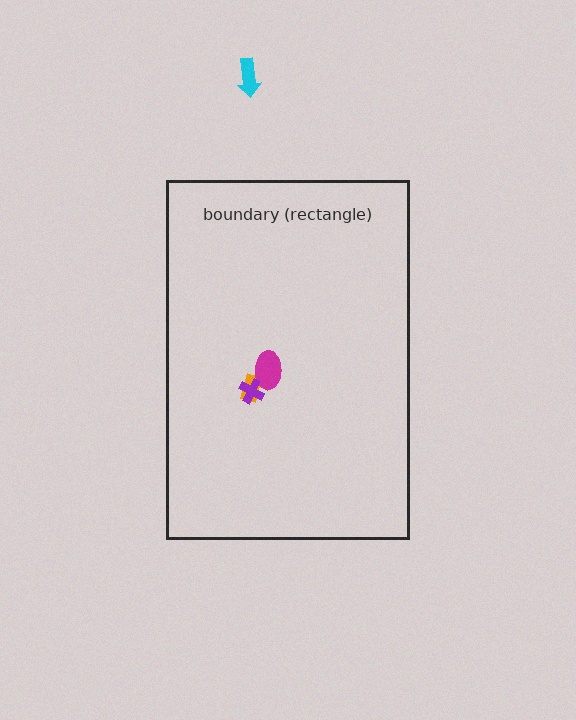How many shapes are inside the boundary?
3 inside, 1 outside.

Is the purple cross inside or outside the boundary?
Inside.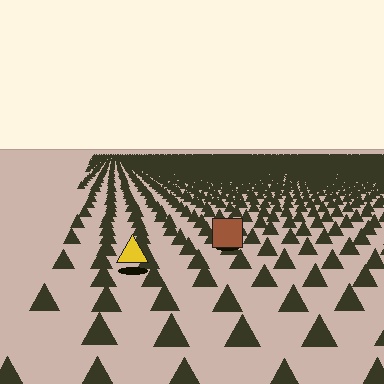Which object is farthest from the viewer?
The brown square is farthest from the viewer. It appears smaller and the ground texture around it is denser.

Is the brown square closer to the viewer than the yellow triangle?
No. The yellow triangle is closer — you can tell from the texture gradient: the ground texture is coarser near it.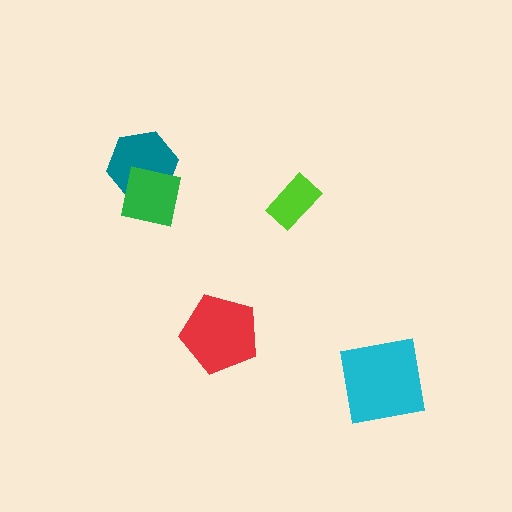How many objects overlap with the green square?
1 object overlaps with the green square.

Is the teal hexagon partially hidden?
Yes, it is partially covered by another shape.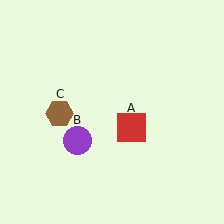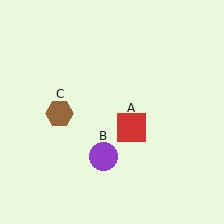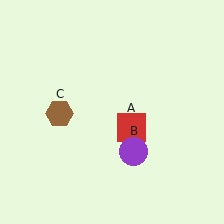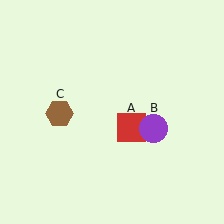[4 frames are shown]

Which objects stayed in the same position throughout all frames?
Red square (object A) and brown hexagon (object C) remained stationary.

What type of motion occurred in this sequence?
The purple circle (object B) rotated counterclockwise around the center of the scene.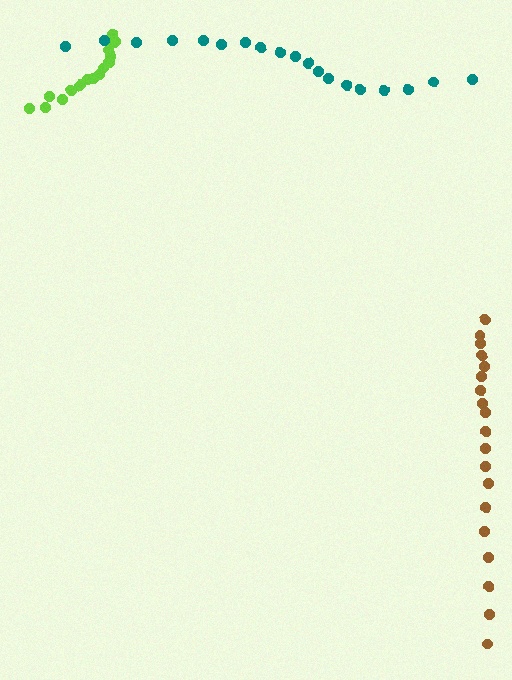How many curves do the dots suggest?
There are 3 distinct paths.